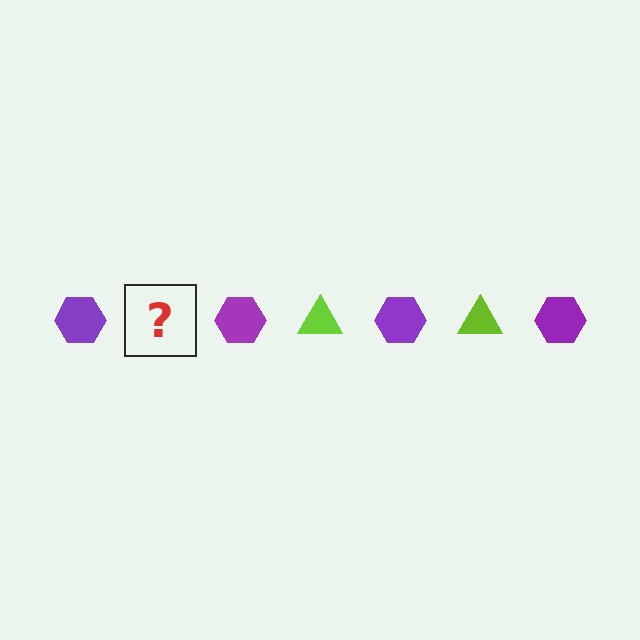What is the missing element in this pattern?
The missing element is a lime triangle.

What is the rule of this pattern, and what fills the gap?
The rule is that the pattern alternates between purple hexagon and lime triangle. The gap should be filled with a lime triangle.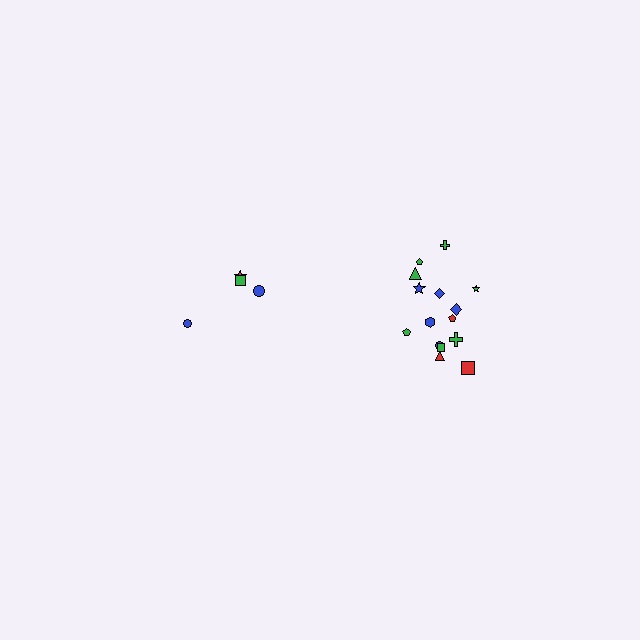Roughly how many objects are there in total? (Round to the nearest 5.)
Roughly 20 objects in total.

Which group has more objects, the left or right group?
The right group.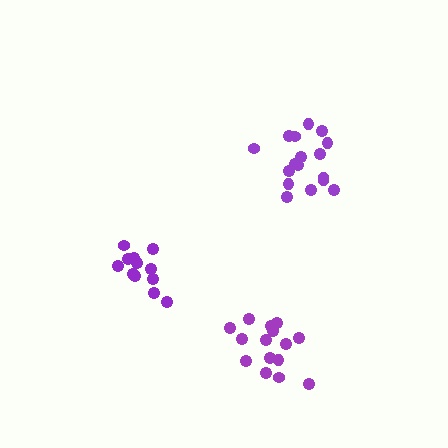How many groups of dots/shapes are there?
There are 3 groups.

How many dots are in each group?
Group 1: 17 dots, Group 2: 15 dots, Group 3: 12 dots (44 total).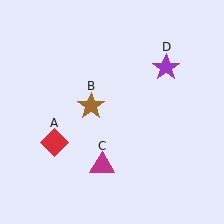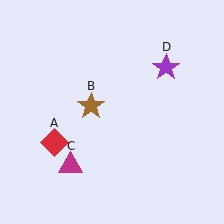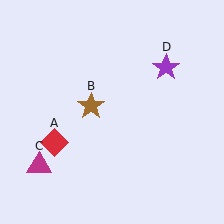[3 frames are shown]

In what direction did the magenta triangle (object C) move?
The magenta triangle (object C) moved left.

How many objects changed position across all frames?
1 object changed position: magenta triangle (object C).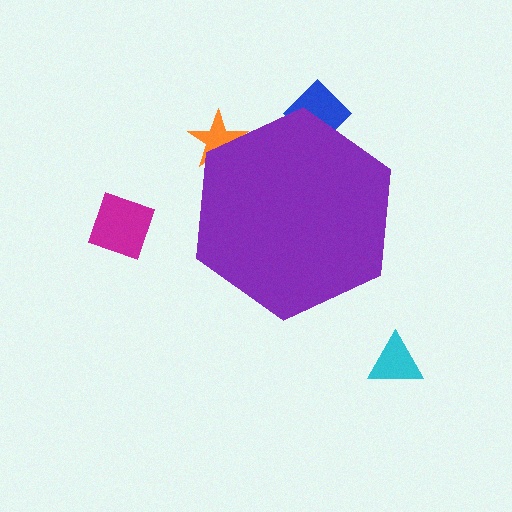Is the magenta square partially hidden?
No, the magenta square is fully visible.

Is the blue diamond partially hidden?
Yes, the blue diamond is partially hidden behind the purple hexagon.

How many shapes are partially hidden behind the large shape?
2 shapes are partially hidden.